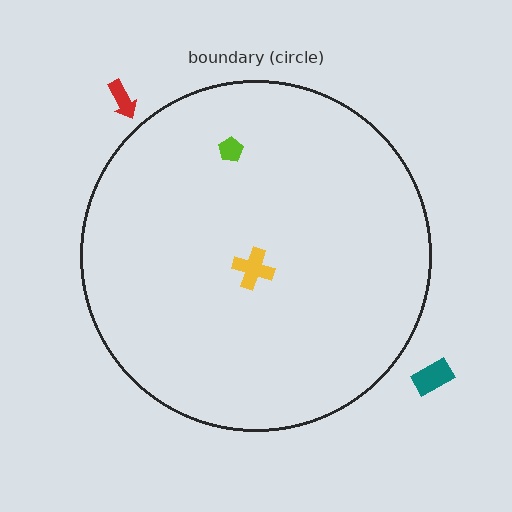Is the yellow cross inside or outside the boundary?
Inside.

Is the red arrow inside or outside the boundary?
Outside.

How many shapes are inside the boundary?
2 inside, 2 outside.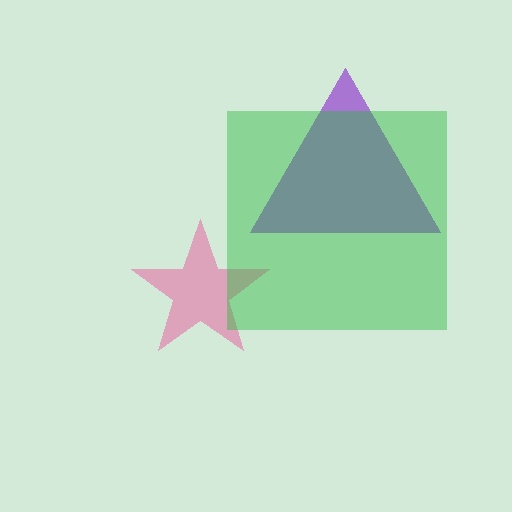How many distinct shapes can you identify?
There are 3 distinct shapes: a pink star, a purple triangle, a green square.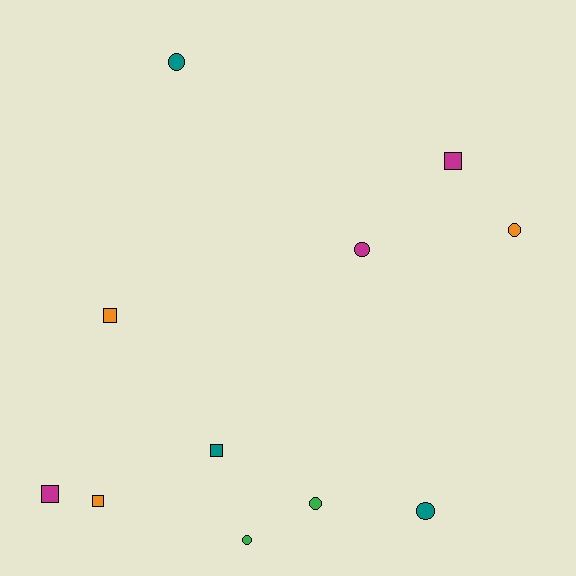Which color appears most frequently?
Teal, with 3 objects.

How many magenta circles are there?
There is 1 magenta circle.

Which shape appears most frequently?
Circle, with 6 objects.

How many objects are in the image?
There are 11 objects.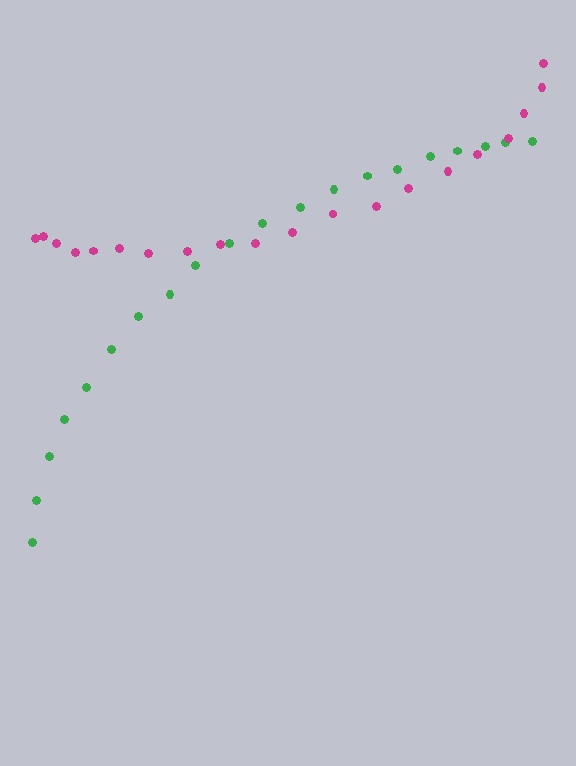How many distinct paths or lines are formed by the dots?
There are 2 distinct paths.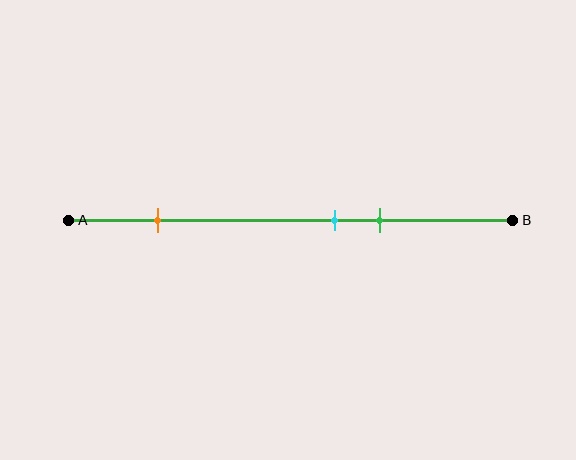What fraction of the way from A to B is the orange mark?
The orange mark is approximately 20% (0.2) of the way from A to B.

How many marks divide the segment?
There are 3 marks dividing the segment.